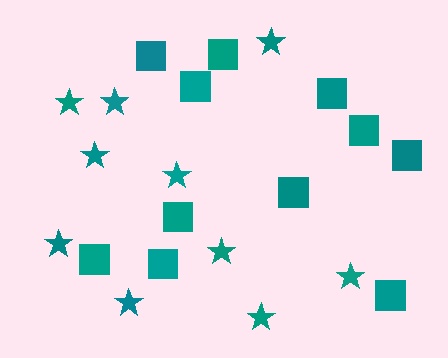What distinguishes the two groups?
There are 2 groups: one group of stars (10) and one group of squares (11).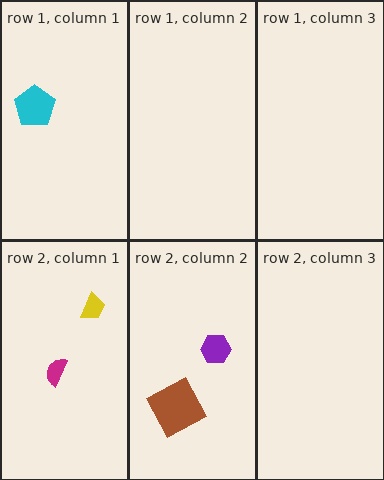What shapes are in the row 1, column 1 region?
The cyan pentagon.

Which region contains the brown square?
The row 2, column 2 region.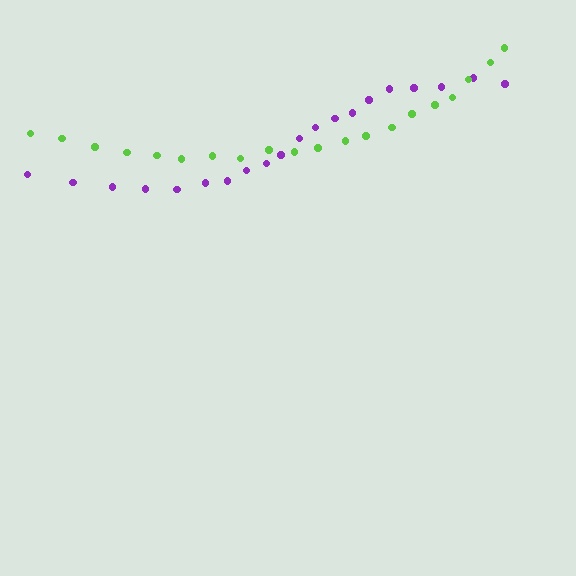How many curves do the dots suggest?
There are 2 distinct paths.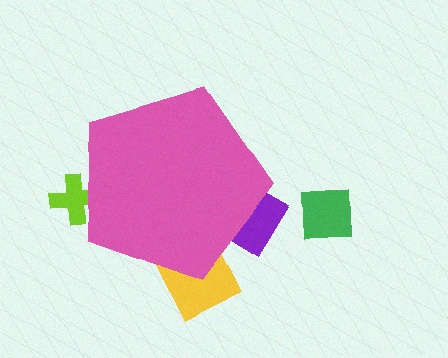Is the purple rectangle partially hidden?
Yes, the purple rectangle is partially hidden behind the pink pentagon.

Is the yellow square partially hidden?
Yes, the yellow square is partially hidden behind the pink pentagon.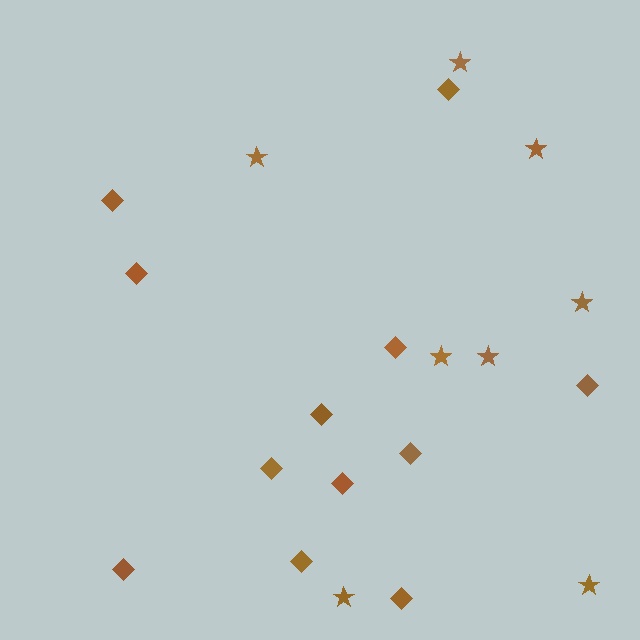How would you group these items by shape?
There are 2 groups: one group of diamonds (12) and one group of stars (8).